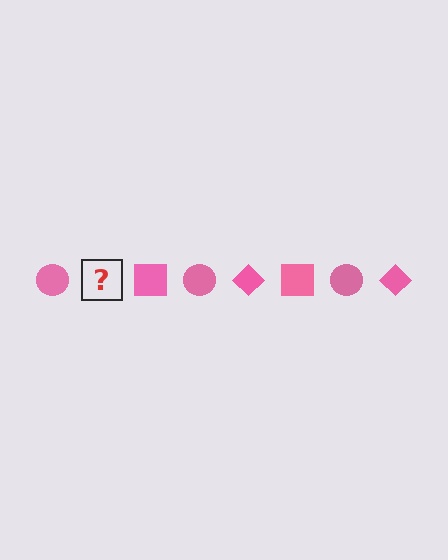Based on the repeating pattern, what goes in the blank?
The blank should be a pink diamond.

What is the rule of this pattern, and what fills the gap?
The rule is that the pattern cycles through circle, diamond, square shapes in pink. The gap should be filled with a pink diamond.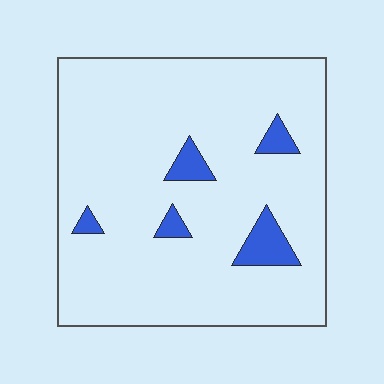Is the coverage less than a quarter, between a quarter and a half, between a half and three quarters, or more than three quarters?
Less than a quarter.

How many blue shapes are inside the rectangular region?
5.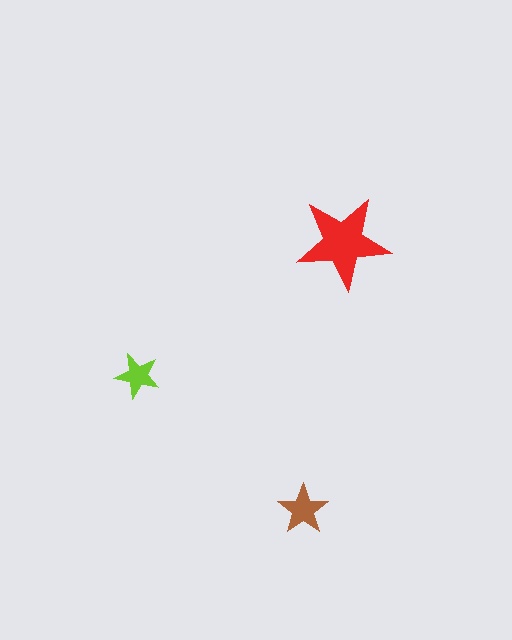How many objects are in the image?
There are 3 objects in the image.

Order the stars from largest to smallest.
the red one, the brown one, the lime one.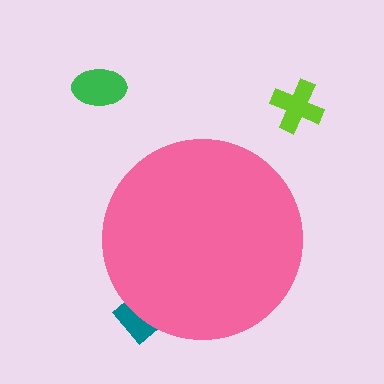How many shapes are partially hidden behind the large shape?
1 shape is partially hidden.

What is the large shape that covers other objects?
A pink circle.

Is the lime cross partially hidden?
No, the lime cross is fully visible.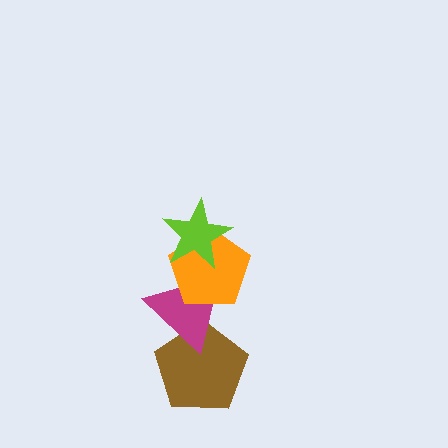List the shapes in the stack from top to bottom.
From top to bottom: the lime star, the orange pentagon, the magenta triangle, the brown pentagon.